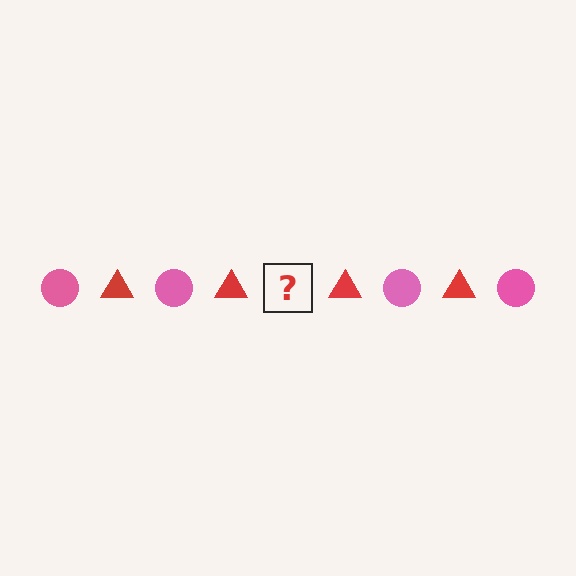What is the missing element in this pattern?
The missing element is a pink circle.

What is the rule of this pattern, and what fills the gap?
The rule is that the pattern alternates between pink circle and red triangle. The gap should be filled with a pink circle.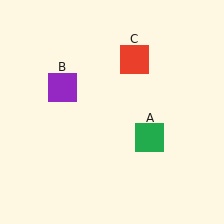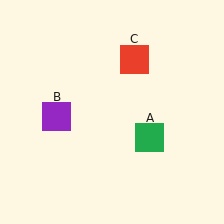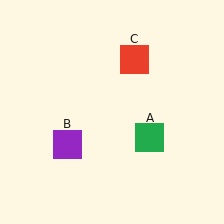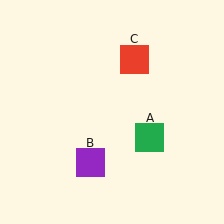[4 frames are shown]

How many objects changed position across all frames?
1 object changed position: purple square (object B).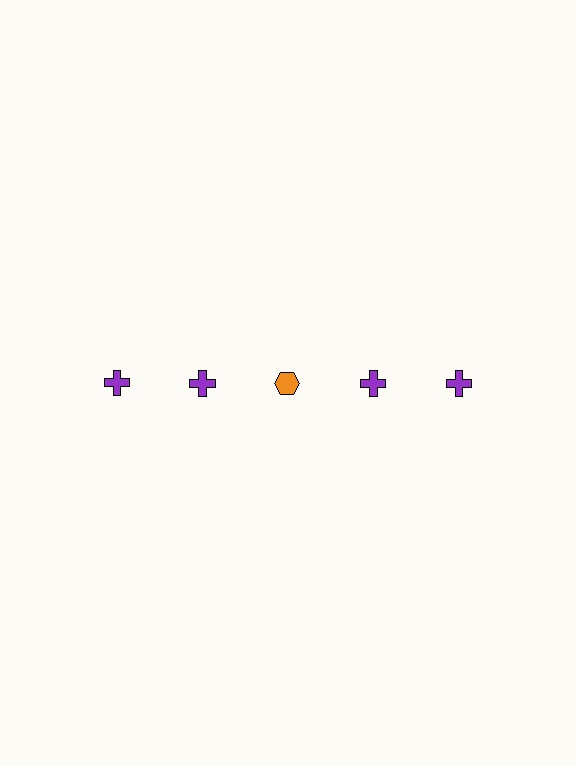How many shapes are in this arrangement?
There are 5 shapes arranged in a grid pattern.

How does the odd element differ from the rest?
It differs in both color (orange instead of purple) and shape (hexagon instead of cross).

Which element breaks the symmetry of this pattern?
The orange hexagon in the top row, center column breaks the symmetry. All other shapes are purple crosses.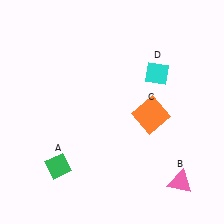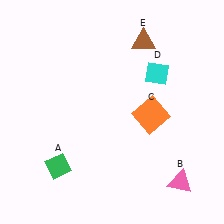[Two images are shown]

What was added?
A brown triangle (E) was added in Image 2.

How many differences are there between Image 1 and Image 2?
There is 1 difference between the two images.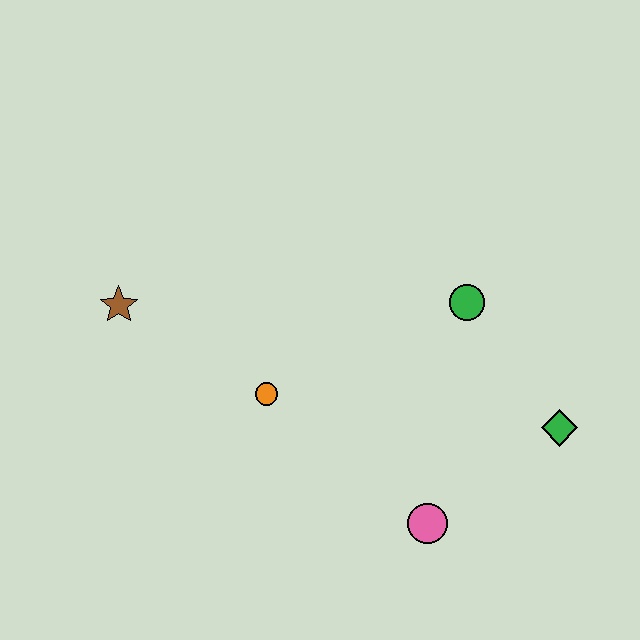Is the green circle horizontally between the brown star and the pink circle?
No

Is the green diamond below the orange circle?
Yes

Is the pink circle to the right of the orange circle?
Yes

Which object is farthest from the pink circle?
The brown star is farthest from the pink circle.